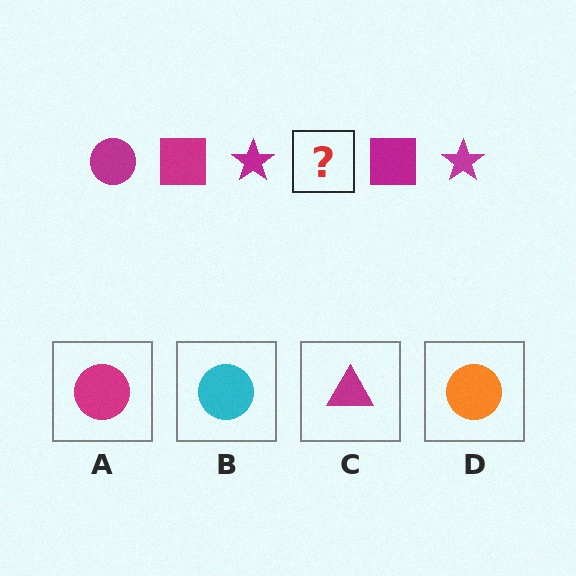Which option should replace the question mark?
Option A.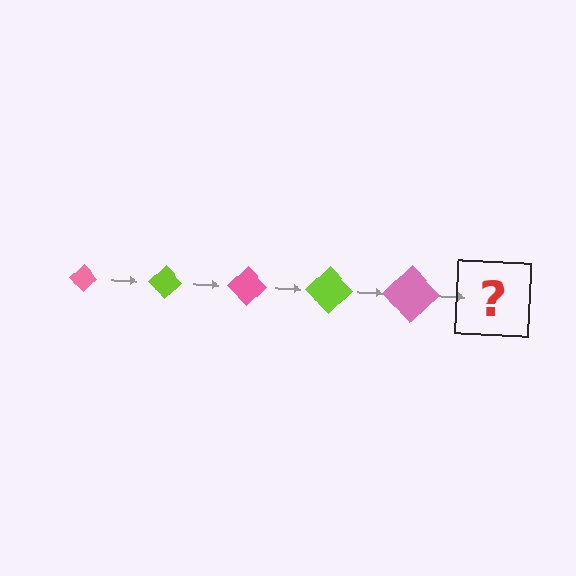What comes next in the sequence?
The next element should be a lime diamond, larger than the previous one.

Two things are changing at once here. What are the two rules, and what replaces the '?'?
The two rules are that the diamond grows larger each step and the color cycles through pink and lime. The '?' should be a lime diamond, larger than the previous one.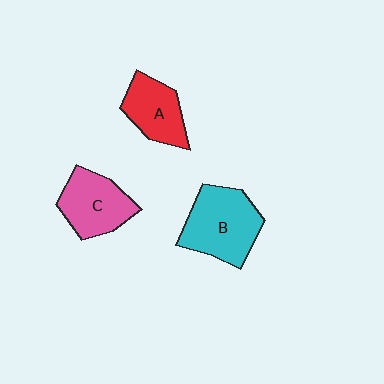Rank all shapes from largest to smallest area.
From largest to smallest: B (cyan), C (pink), A (red).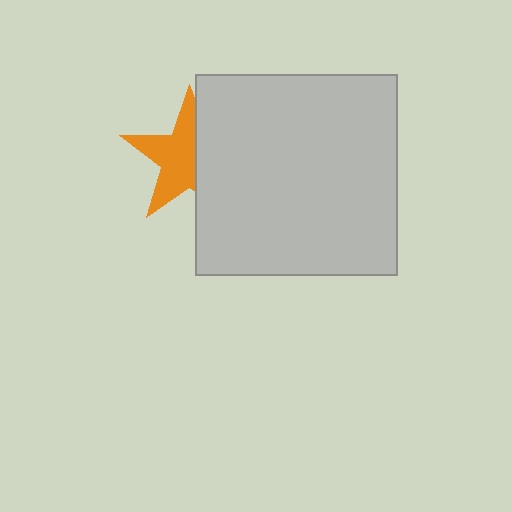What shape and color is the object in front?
The object in front is a light gray square.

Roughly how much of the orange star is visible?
About half of it is visible (roughly 59%).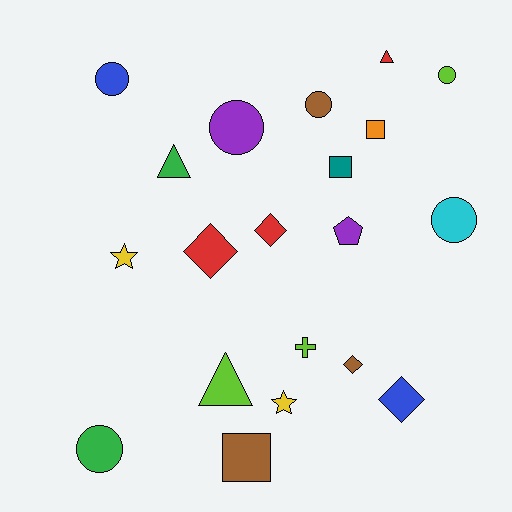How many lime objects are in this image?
There are 3 lime objects.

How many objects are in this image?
There are 20 objects.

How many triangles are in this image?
There are 3 triangles.